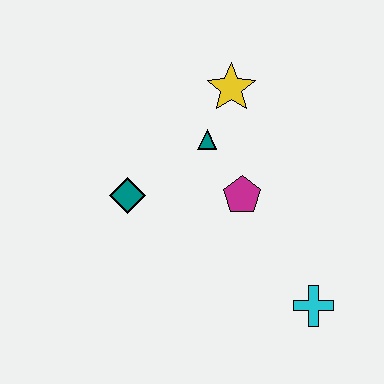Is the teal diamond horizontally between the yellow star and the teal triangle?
No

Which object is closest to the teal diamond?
The teal triangle is closest to the teal diamond.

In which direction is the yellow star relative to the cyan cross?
The yellow star is above the cyan cross.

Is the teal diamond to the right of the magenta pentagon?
No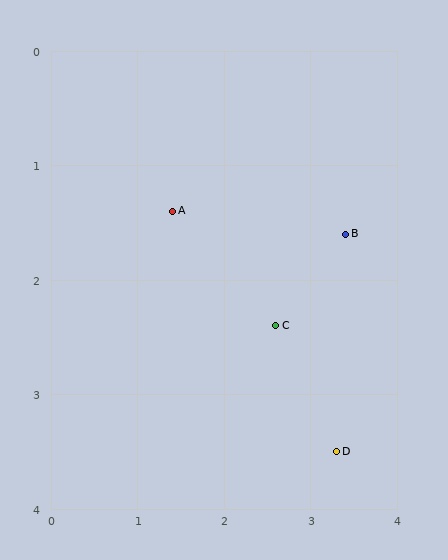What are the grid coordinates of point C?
Point C is at approximately (2.6, 2.4).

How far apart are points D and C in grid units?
Points D and C are about 1.3 grid units apart.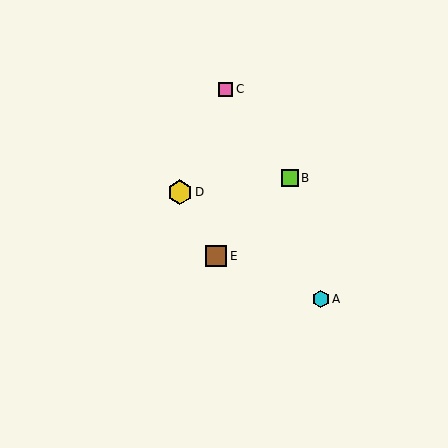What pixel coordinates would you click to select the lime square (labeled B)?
Click at (290, 178) to select the lime square B.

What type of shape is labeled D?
Shape D is a yellow hexagon.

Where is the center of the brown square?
The center of the brown square is at (216, 256).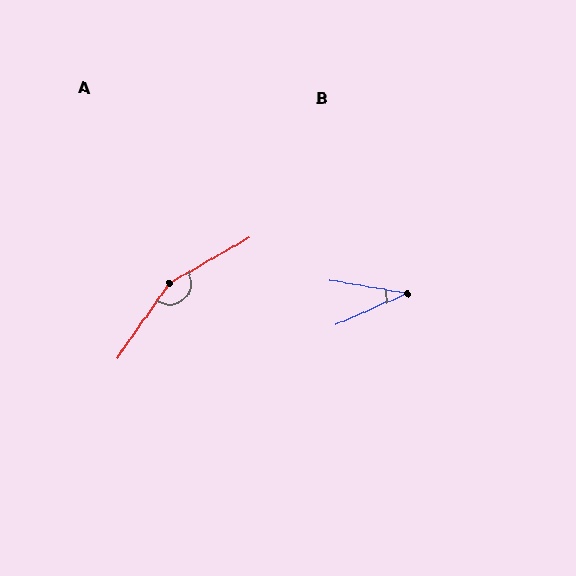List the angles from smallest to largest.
B (33°), A (154°).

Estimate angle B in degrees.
Approximately 33 degrees.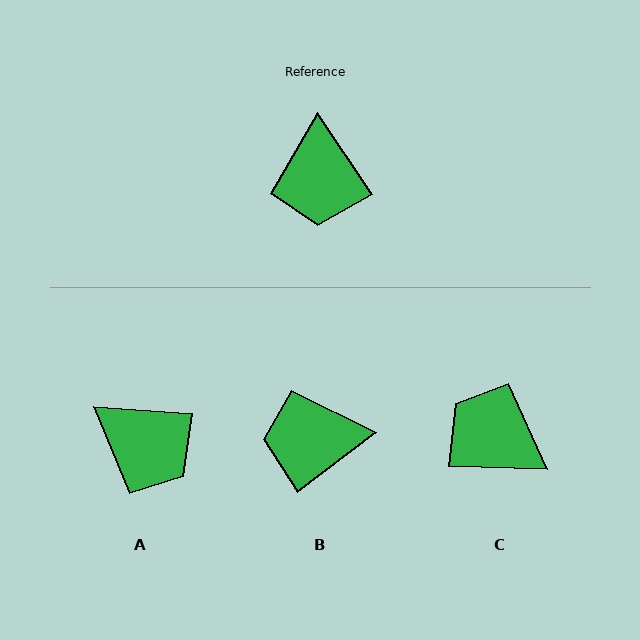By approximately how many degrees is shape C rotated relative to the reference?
Approximately 125 degrees clockwise.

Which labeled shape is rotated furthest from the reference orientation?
C, about 125 degrees away.